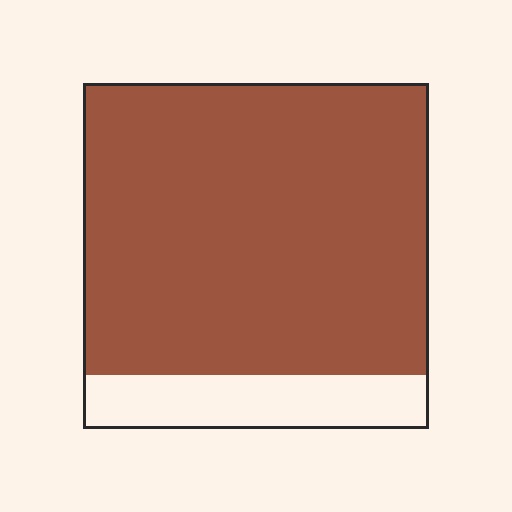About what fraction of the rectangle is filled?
About five sixths (5/6).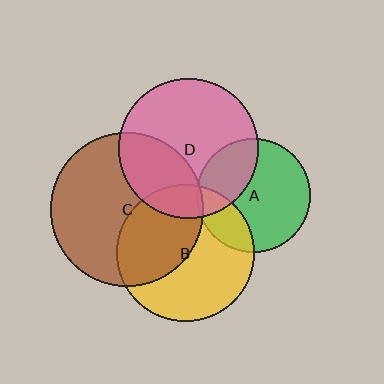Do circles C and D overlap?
Yes.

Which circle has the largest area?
Circle C (brown).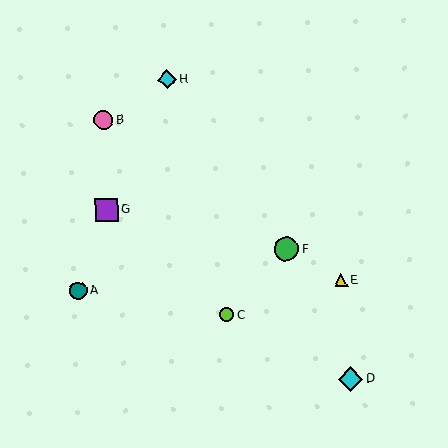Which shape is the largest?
The green circle (labeled F) is the largest.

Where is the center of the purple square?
The center of the purple square is at (106, 210).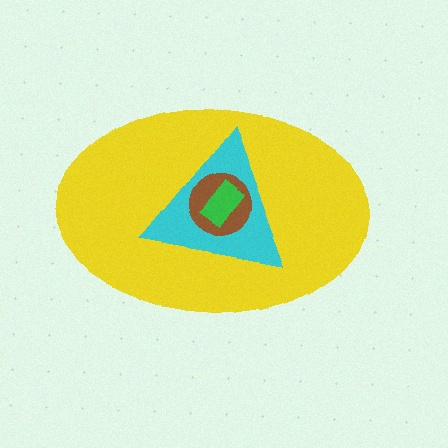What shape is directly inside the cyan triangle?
The brown circle.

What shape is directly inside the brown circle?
The green rectangle.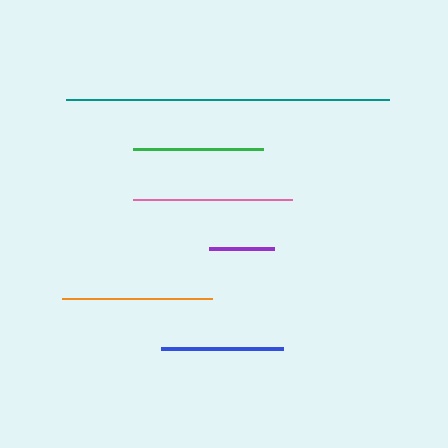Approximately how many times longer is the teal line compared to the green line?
The teal line is approximately 2.5 times the length of the green line.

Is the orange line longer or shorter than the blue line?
The orange line is longer than the blue line.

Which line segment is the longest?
The teal line is the longest at approximately 324 pixels.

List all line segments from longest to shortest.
From longest to shortest: teal, pink, orange, green, blue, purple.